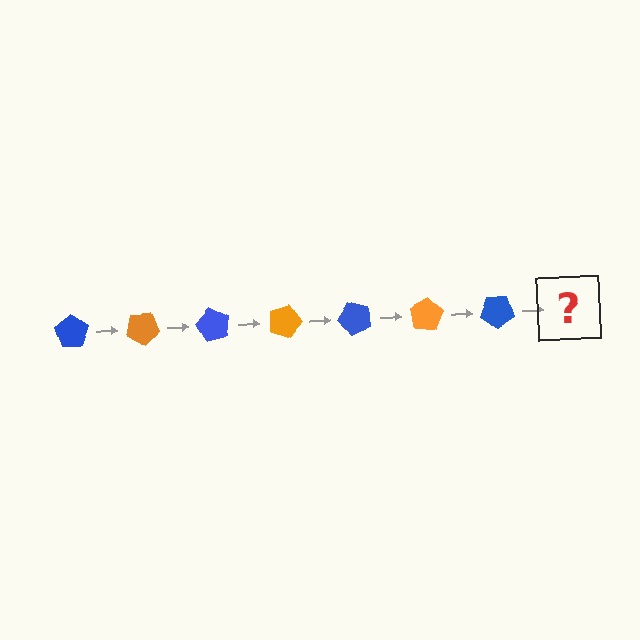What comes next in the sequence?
The next element should be an orange pentagon, rotated 210 degrees from the start.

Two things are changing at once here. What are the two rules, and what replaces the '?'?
The two rules are that it rotates 30 degrees each step and the color cycles through blue and orange. The '?' should be an orange pentagon, rotated 210 degrees from the start.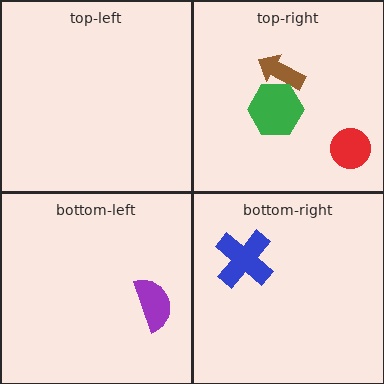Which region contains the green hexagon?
The top-right region.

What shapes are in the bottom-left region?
The purple semicircle.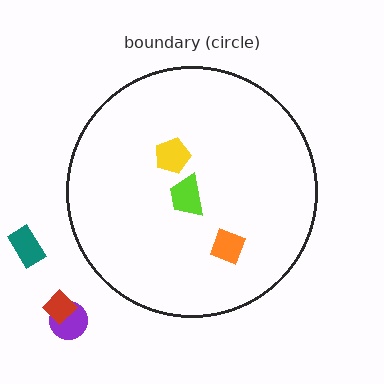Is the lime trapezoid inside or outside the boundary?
Inside.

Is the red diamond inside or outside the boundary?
Outside.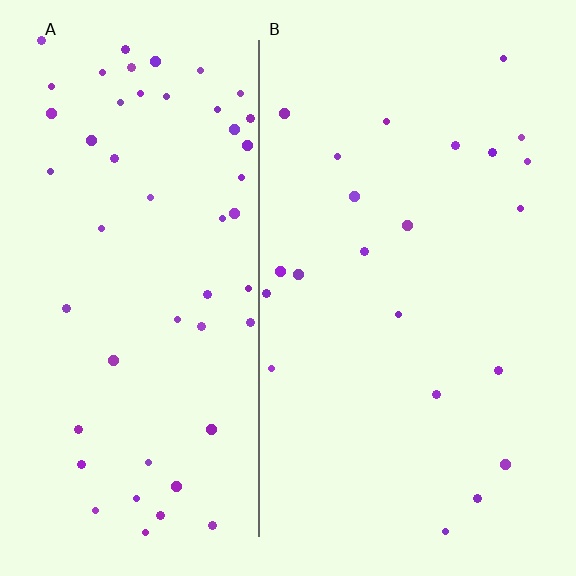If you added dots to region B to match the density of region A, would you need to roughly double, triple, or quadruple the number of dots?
Approximately double.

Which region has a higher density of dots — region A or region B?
A (the left).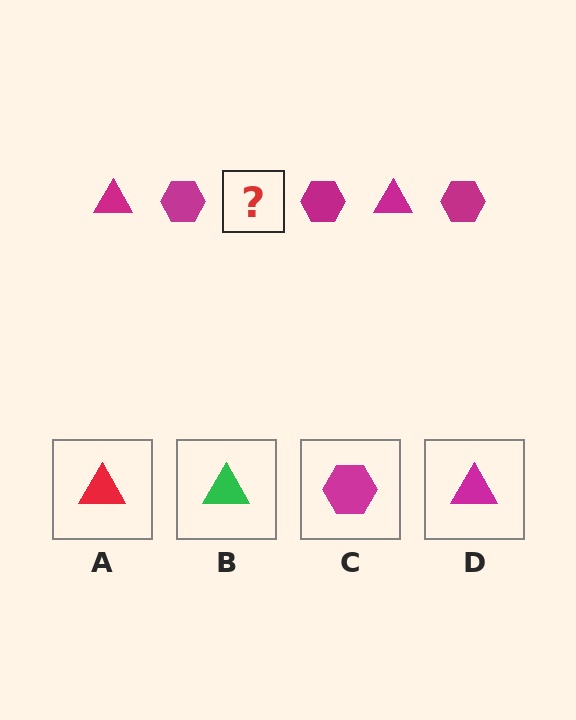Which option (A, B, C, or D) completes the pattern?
D.